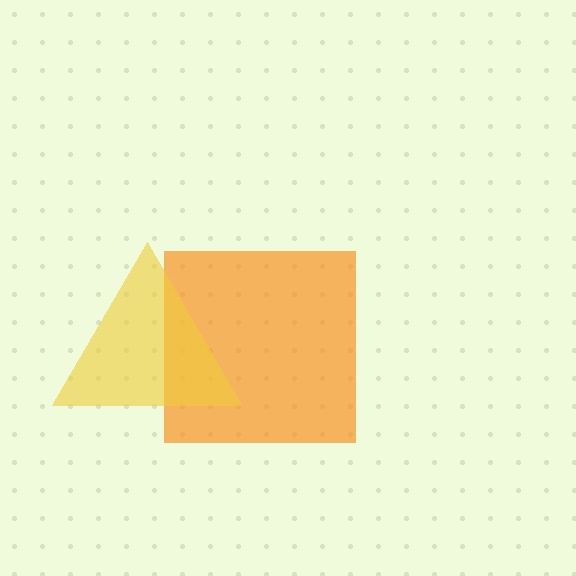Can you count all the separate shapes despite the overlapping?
Yes, there are 2 separate shapes.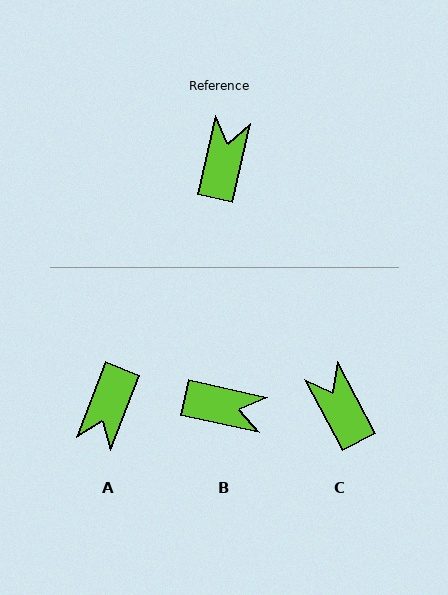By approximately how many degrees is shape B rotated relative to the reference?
Approximately 89 degrees clockwise.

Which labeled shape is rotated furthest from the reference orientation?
A, about 172 degrees away.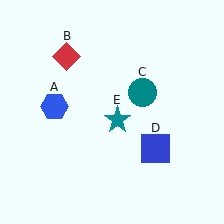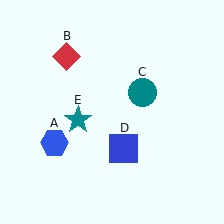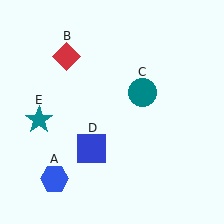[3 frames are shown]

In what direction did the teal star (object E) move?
The teal star (object E) moved left.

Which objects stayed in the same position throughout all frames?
Red diamond (object B) and teal circle (object C) remained stationary.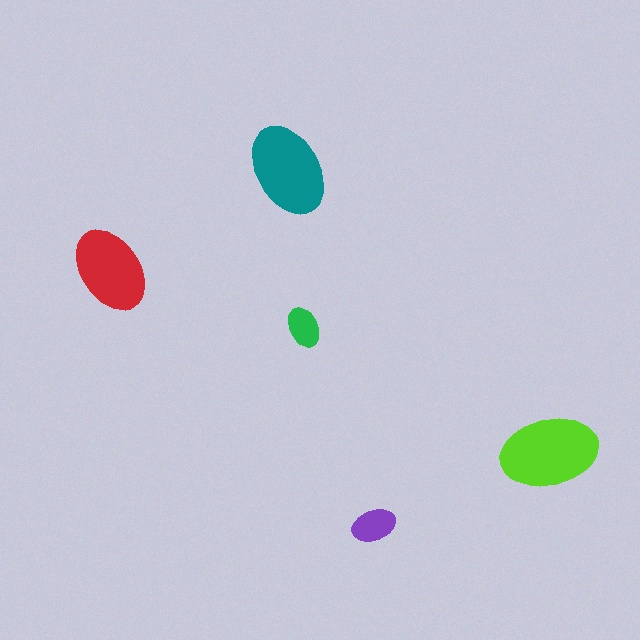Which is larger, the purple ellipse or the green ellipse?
The purple one.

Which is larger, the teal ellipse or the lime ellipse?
The lime one.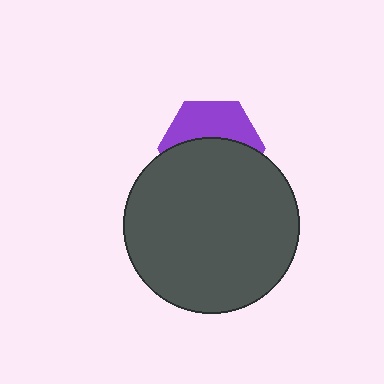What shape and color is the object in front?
The object in front is a dark gray circle.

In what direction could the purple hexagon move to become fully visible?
The purple hexagon could move up. That would shift it out from behind the dark gray circle entirely.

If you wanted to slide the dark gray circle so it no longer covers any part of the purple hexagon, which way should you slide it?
Slide it down — that is the most direct way to separate the two shapes.